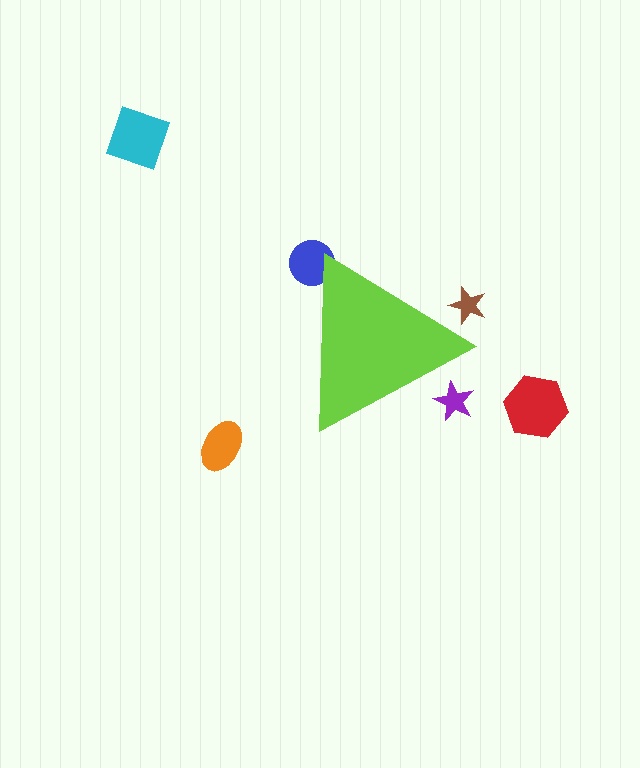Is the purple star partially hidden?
Yes, the purple star is partially hidden behind the lime triangle.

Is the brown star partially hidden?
Yes, the brown star is partially hidden behind the lime triangle.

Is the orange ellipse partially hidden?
No, the orange ellipse is fully visible.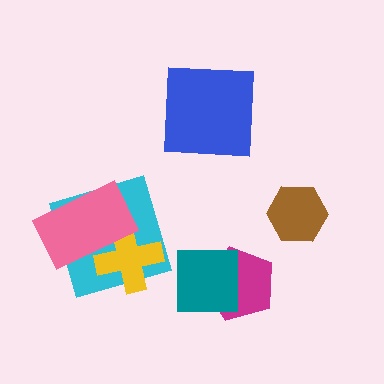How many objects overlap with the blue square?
0 objects overlap with the blue square.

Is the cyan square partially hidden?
Yes, it is partially covered by another shape.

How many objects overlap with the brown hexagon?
0 objects overlap with the brown hexagon.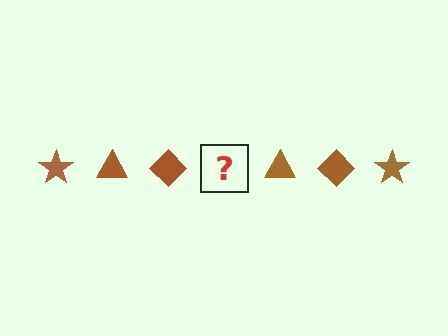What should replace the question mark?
The question mark should be replaced with a brown star.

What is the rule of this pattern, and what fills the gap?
The rule is that the pattern cycles through star, triangle, diamond shapes in brown. The gap should be filled with a brown star.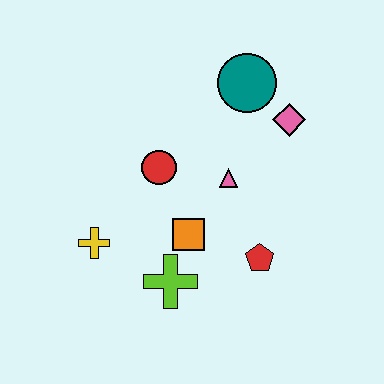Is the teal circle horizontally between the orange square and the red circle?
No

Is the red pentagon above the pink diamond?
No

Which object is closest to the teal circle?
The pink diamond is closest to the teal circle.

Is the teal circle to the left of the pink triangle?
No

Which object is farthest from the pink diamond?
The yellow cross is farthest from the pink diamond.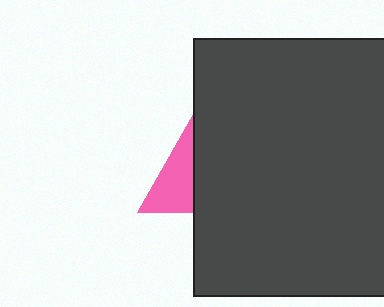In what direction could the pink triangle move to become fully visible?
The pink triangle could move left. That would shift it out from behind the dark gray rectangle entirely.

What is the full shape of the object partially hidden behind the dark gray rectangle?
The partially hidden object is a pink triangle.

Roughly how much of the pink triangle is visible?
A small part of it is visible (roughly 37%).